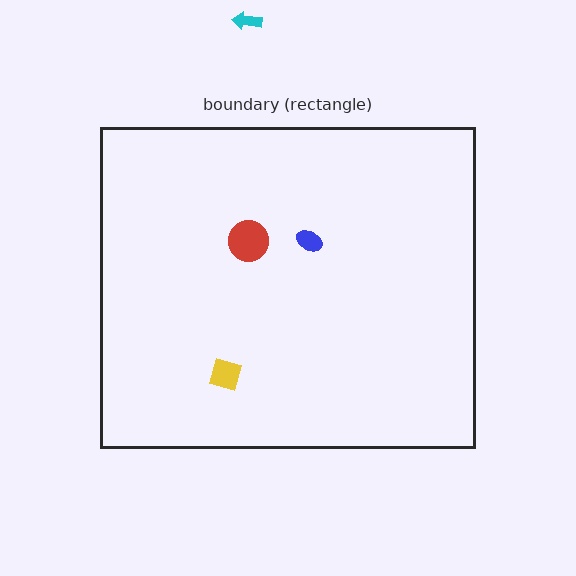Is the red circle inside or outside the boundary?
Inside.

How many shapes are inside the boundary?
3 inside, 1 outside.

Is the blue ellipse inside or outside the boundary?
Inside.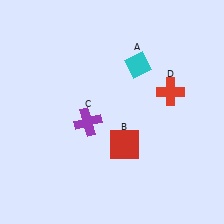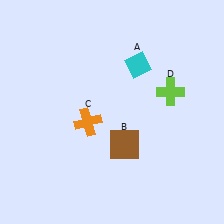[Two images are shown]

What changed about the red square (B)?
In Image 1, B is red. In Image 2, it changed to brown.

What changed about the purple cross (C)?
In Image 1, C is purple. In Image 2, it changed to orange.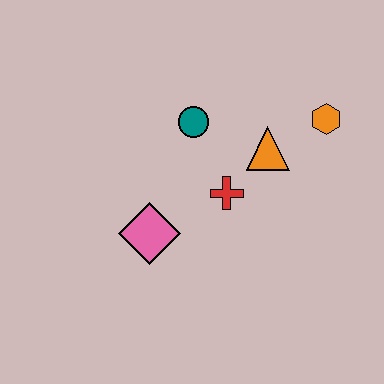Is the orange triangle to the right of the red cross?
Yes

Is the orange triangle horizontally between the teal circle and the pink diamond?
No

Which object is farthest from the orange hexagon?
The pink diamond is farthest from the orange hexagon.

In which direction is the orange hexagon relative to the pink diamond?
The orange hexagon is to the right of the pink diamond.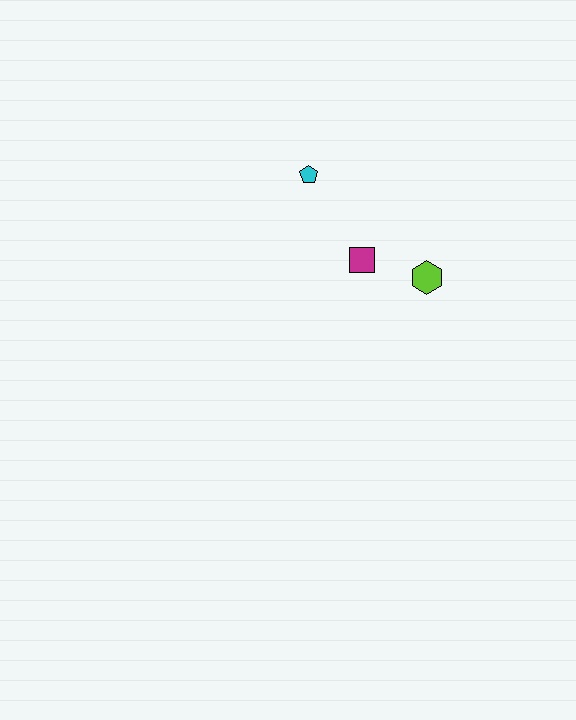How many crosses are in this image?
There are no crosses.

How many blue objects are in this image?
There are no blue objects.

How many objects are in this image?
There are 3 objects.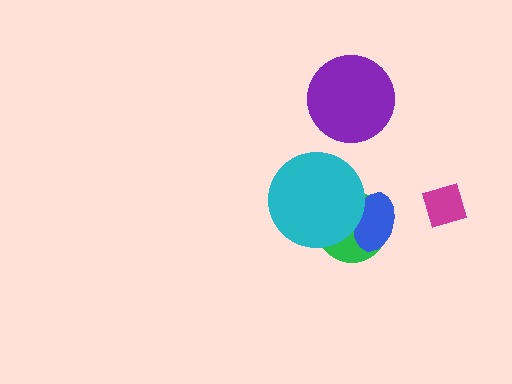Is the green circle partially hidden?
Yes, it is partially covered by another shape.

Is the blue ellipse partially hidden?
Yes, it is partially covered by another shape.